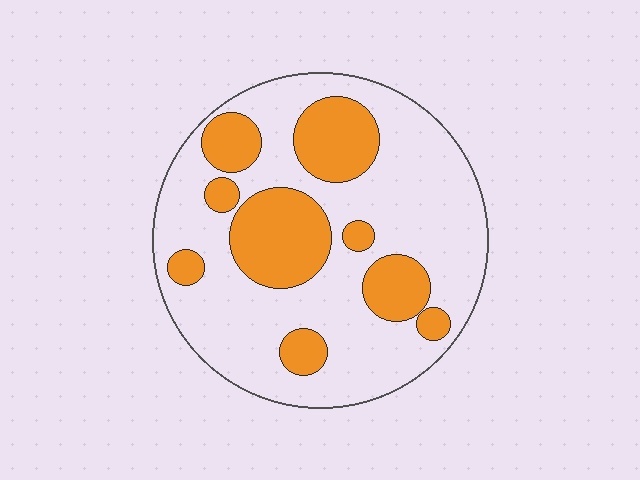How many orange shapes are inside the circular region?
9.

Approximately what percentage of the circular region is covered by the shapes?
Approximately 30%.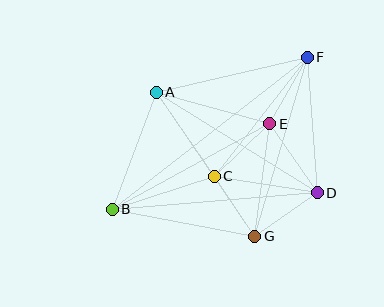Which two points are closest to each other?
Points C and G are closest to each other.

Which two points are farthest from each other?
Points B and F are farthest from each other.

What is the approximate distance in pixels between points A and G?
The distance between A and G is approximately 174 pixels.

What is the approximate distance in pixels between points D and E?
The distance between D and E is approximately 84 pixels.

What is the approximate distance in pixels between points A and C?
The distance between A and C is approximately 102 pixels.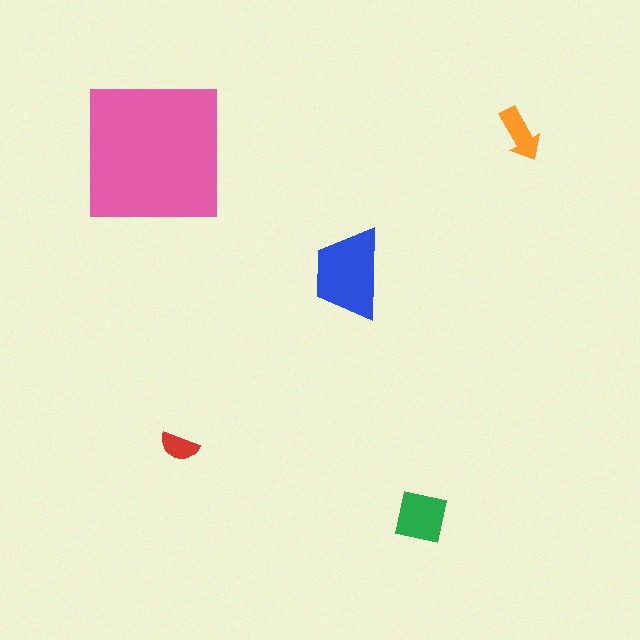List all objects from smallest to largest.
The red semicircle, the orange arrow, the green square, the blue trapezoid, the pink square.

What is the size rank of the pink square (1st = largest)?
1st.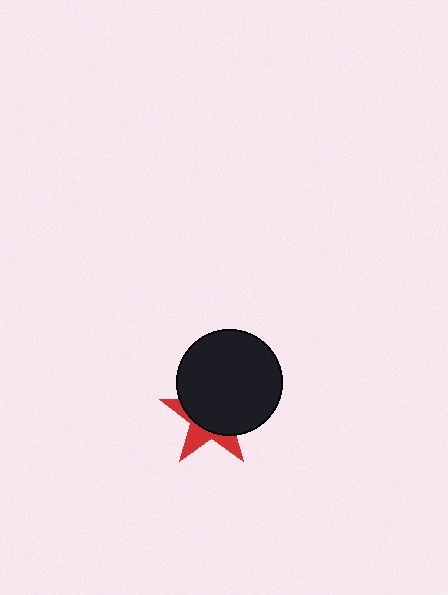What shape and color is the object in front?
The object in front is a black circle.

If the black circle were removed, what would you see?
You would see the complete red star.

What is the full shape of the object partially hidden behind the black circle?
The partially hidden object is a red star.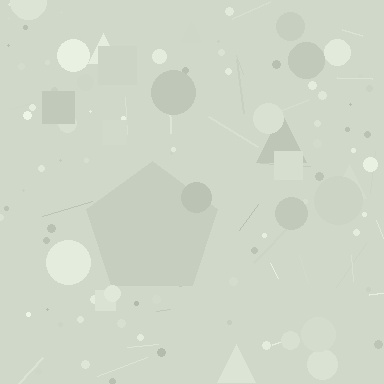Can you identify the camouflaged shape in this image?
The camouflaged shape is a pentagon.